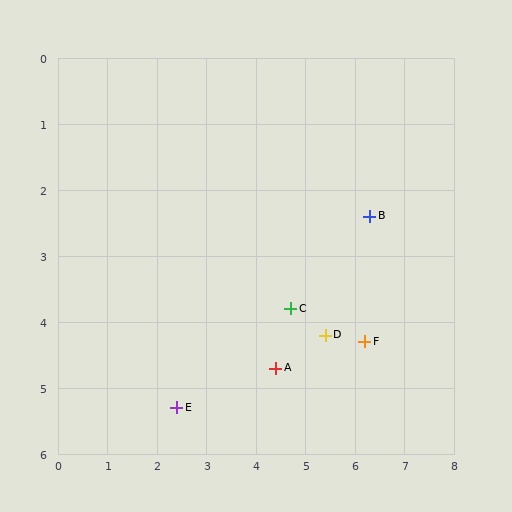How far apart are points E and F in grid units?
Points E and F are about 3.9 grid units apart.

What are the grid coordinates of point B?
Point B is at approximately (6.3, 2.4).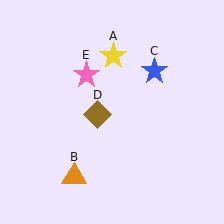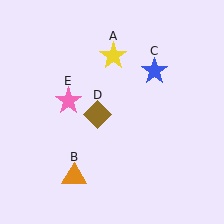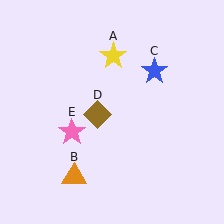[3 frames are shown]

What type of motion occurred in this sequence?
The pink star (object E) rotated counterclockwise around the center of the scene.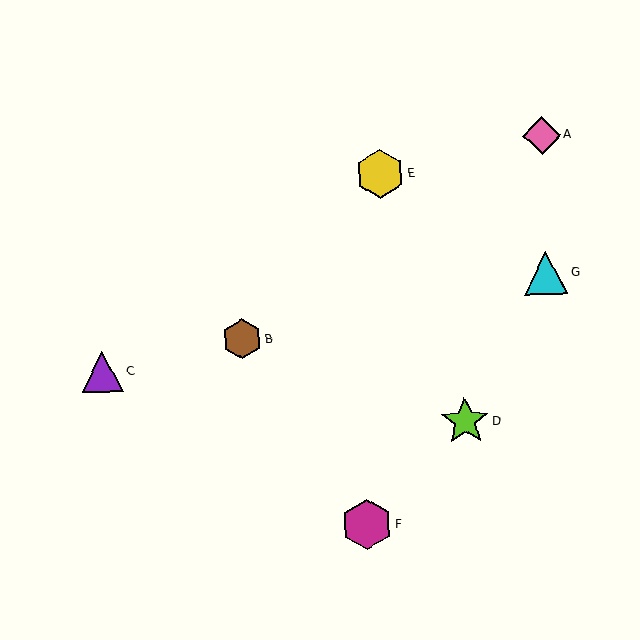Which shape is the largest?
The magenta hexagon (labeled F) is the largest.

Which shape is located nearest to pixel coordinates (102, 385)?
The purple triangle (labeled C) at (102, 372) is nearest to that location.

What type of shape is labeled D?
Shape D is a lime star.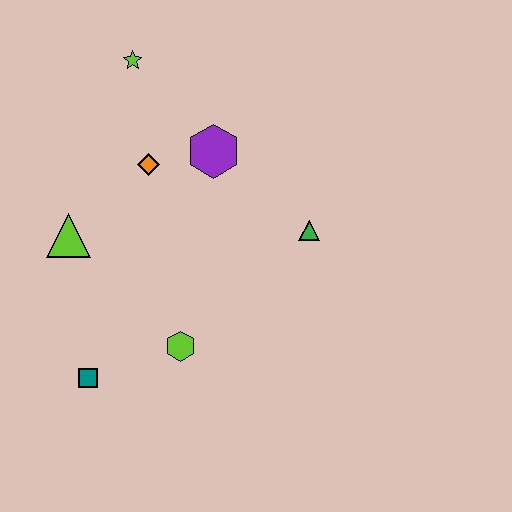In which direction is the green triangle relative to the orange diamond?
The green triangle is to the right of the orange diamond.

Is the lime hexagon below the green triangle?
Yes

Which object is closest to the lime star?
The orange diamond is closest to the lime star.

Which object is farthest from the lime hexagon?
The lime star is farthest from the lime hexagon.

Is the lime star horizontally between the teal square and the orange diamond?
Yes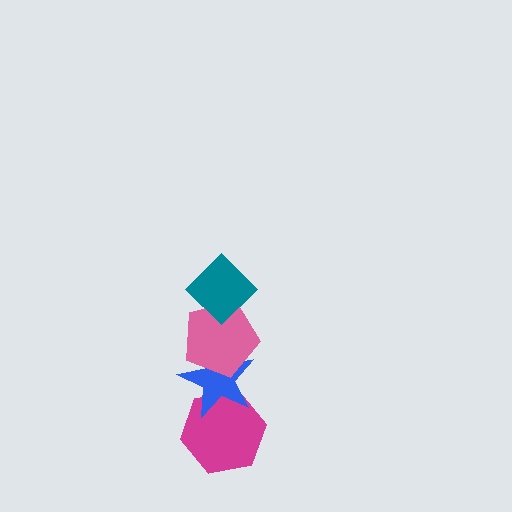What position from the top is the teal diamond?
The teal diamond is 1st from the top.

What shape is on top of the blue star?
The pink pentagon is on top of the blue star.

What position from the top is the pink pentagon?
The pink pentagon is 2nd from the top.